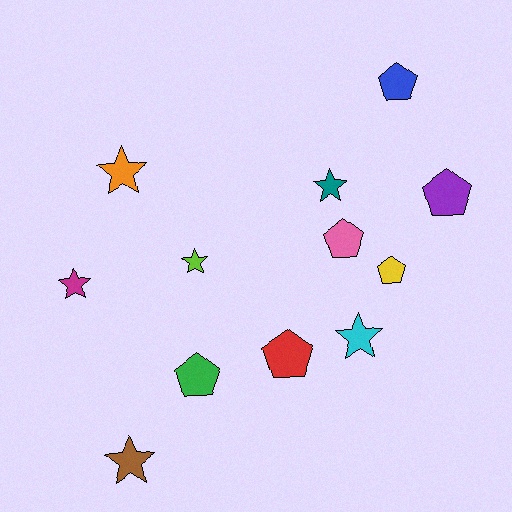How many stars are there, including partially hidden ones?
There are 6 stars.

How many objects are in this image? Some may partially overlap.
There are 12 objects.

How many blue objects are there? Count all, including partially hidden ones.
There is 1 blue object.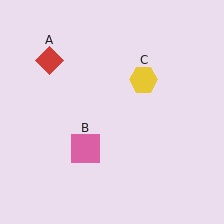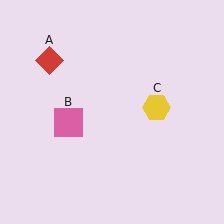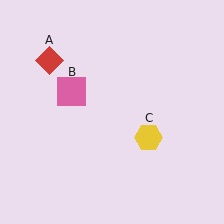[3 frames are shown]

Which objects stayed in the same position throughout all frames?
Red diamond (object A) remained stationary.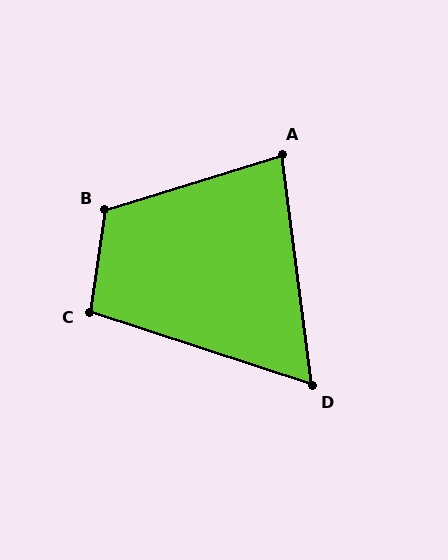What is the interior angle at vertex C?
Approximately 100 degrees (obtuse).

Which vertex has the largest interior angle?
B, at approximately 116 degrees.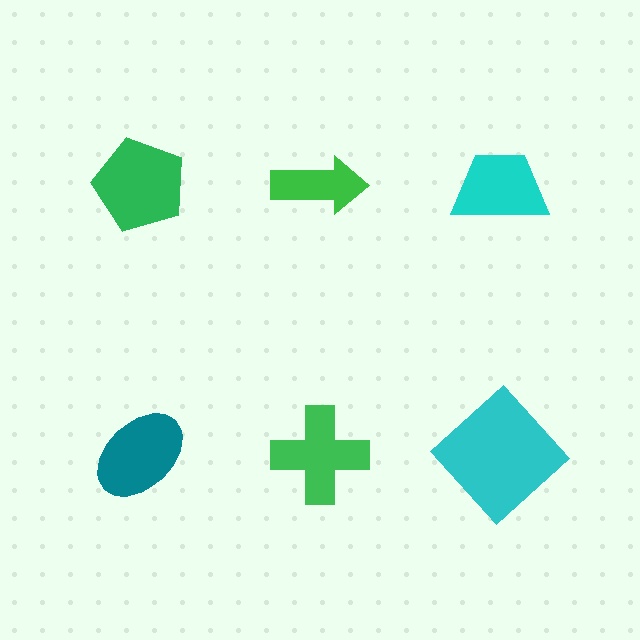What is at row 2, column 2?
A green cross.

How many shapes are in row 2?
3 shapes.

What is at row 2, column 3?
A cyan diamond.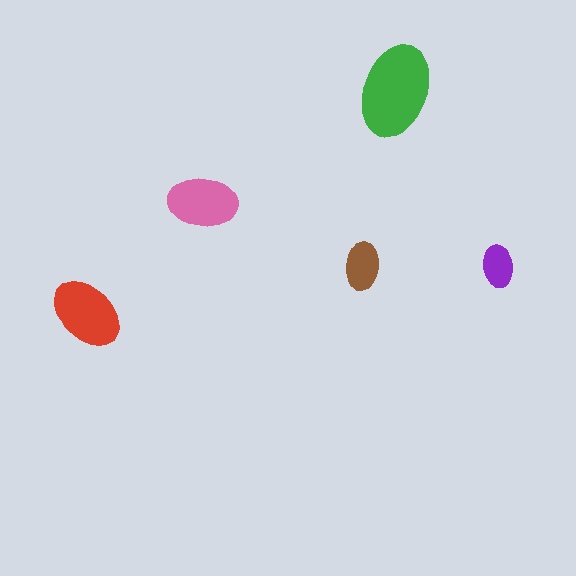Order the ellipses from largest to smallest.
the green one, the red one, the pink one, the brown one, the purple one.